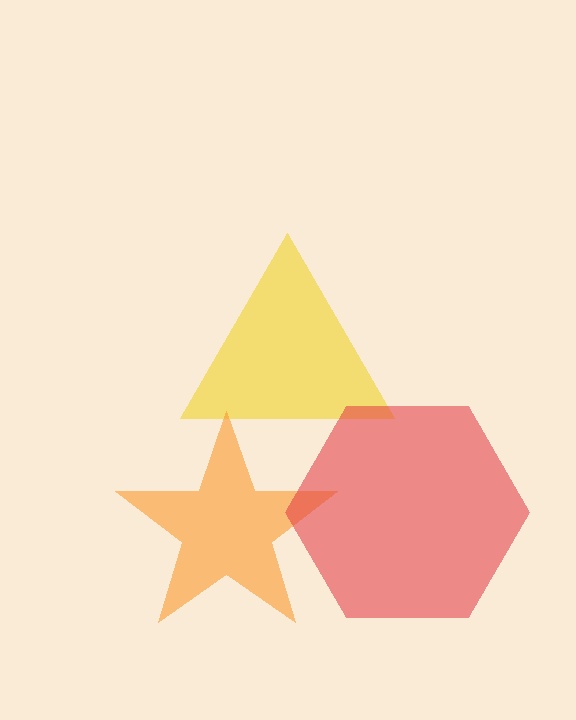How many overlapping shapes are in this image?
There are 3 overlapping shapes in the image.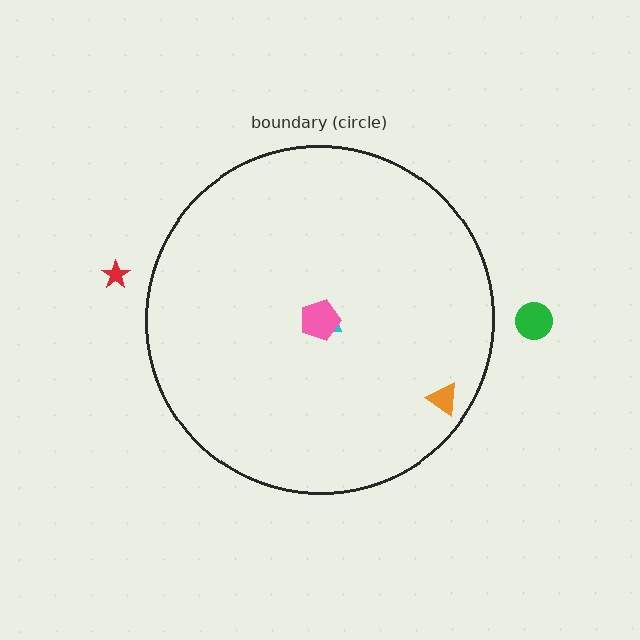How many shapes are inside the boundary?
3 inside, 2 outside.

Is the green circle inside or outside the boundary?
Outside.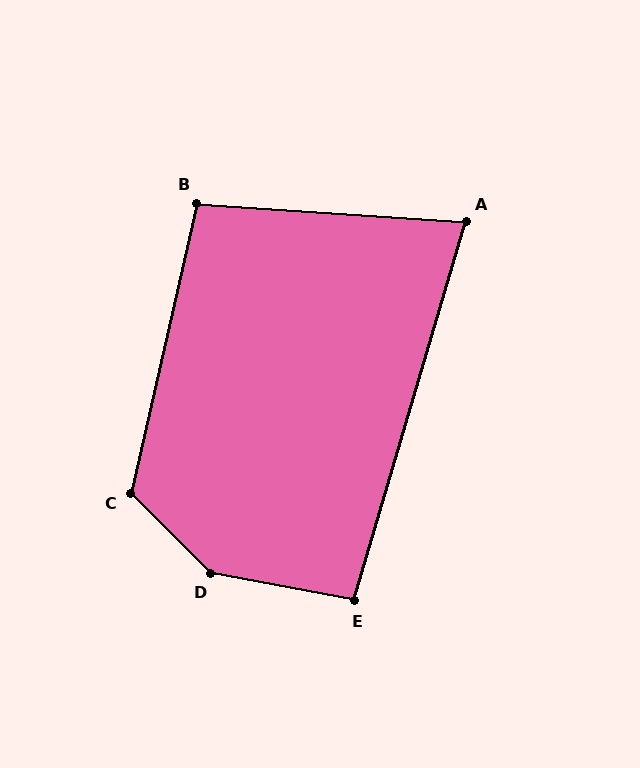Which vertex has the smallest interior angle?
A, at approximately 77 degrees.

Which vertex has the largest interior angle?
D, at approximately 145 degrees.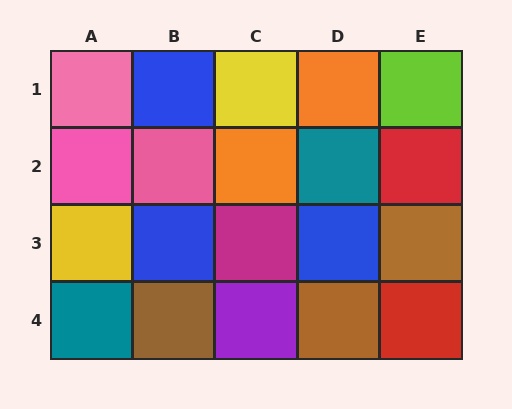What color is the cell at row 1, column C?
Yellow.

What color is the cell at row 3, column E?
Brown.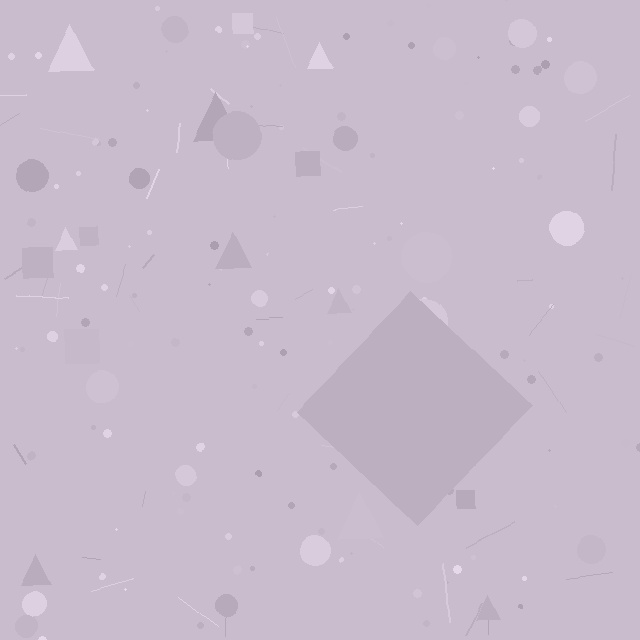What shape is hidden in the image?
A diamond is hidden in the image.